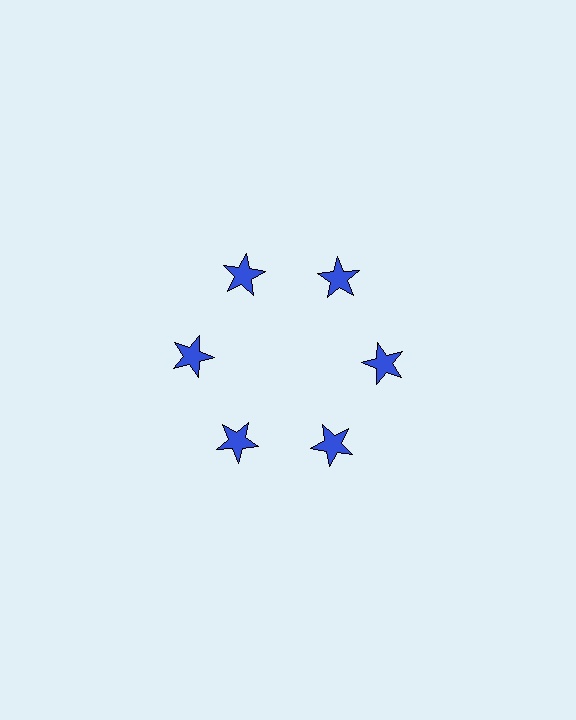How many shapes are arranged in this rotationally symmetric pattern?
There are 6 shapes, arranged in 6 groups of 1.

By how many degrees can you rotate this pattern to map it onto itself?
The pattern maps onto itself every 60 degrees of rotation.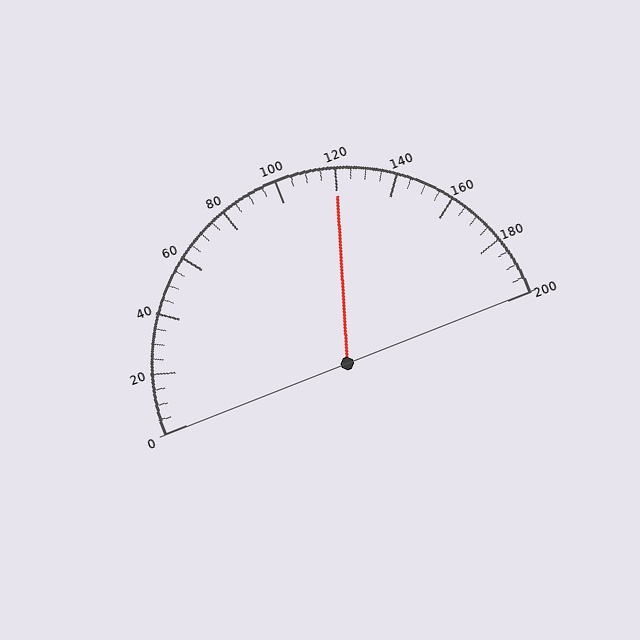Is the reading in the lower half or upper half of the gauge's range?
The reading is in the upper half of the range (0 to 200).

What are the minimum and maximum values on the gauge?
The gauge ranges from 0 to 200.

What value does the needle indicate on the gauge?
The needle indicates approximately 120.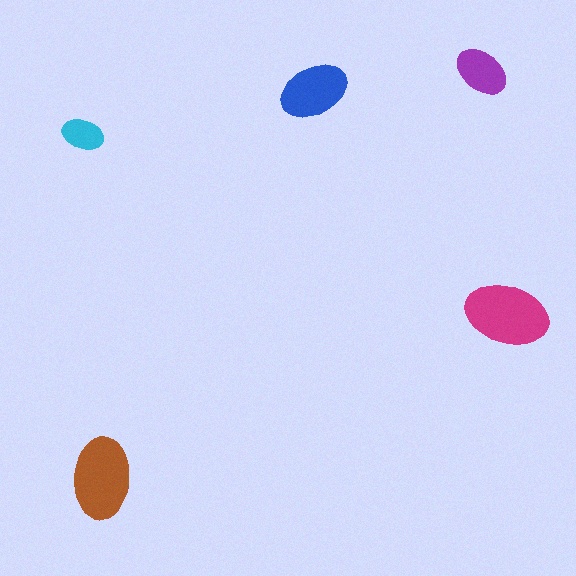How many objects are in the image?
There are 5 objects in the image.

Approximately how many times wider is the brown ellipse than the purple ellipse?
About 1.5 times wider.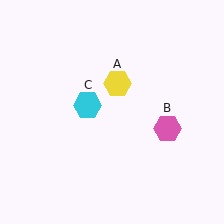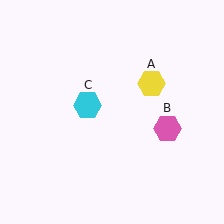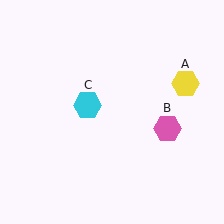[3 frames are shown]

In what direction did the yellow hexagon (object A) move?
The yellow hexagon (object A) moved right.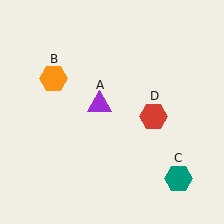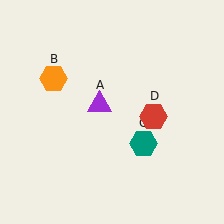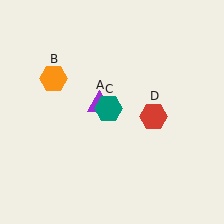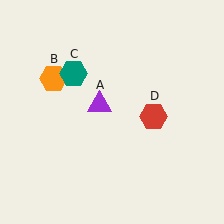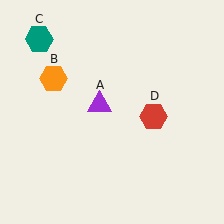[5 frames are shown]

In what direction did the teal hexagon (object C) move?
The teal hexagon (object C) moved up and to the left.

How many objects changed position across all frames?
1 object changed position: teal hexagon (object C).